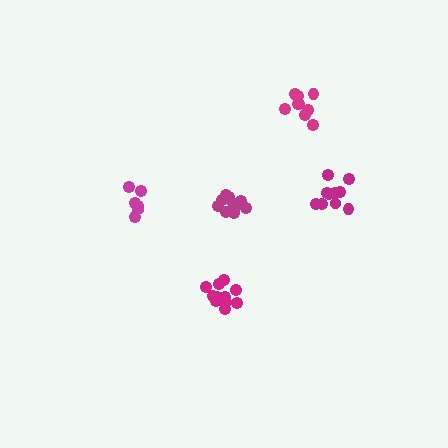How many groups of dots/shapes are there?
There are 5 groups.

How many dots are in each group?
Group 1: 10 dots, Group 2: 12 dots, Group 3: 10 dots, Group 4: 6 dots, Group 5: 10 dots (48 total).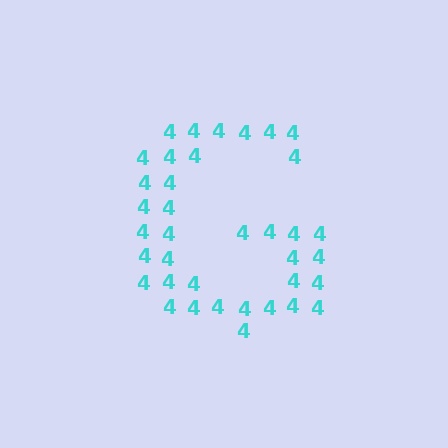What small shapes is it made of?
It is made of small digit 4's.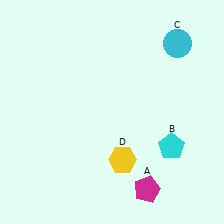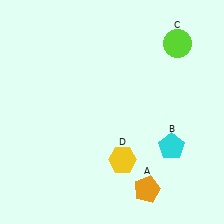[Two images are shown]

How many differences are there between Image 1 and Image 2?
There are 2 differences between the two images.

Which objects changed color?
A changed from magenta to orange. C changed from cyan to lime.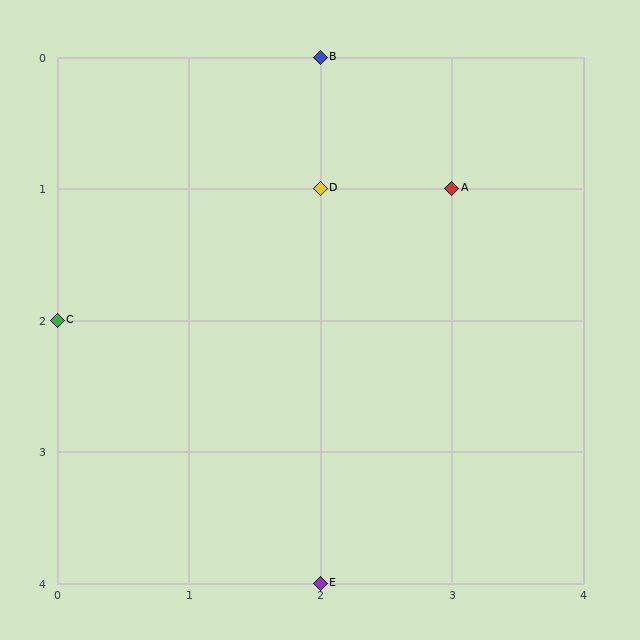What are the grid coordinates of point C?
Point C is at grid coordinates (0, 2).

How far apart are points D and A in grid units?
Points D and A are 1 column apart.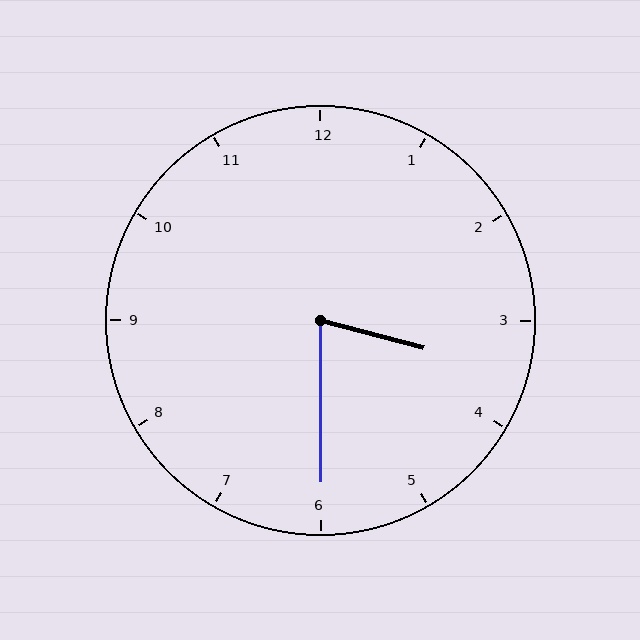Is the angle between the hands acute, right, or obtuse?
It is acute.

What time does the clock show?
3:30.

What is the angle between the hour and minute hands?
Approximately 75 degrees.